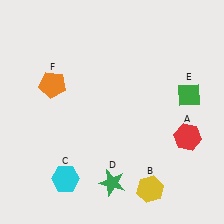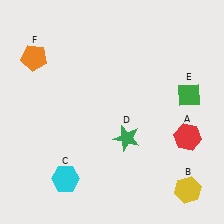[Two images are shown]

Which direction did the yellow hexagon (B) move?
The yellow hexagon (B) moved right.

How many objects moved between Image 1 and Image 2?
3 objects moved between the two images.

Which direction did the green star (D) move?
The green star (D) moved up.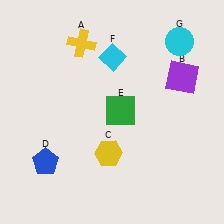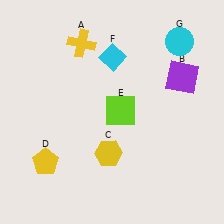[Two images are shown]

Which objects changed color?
D changed from blue to yellow. E changed from green to lime.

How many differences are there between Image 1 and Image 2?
There are 2 differences between the two images.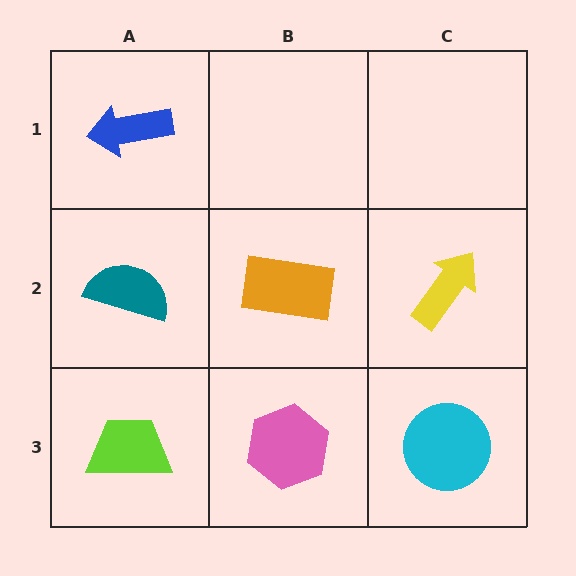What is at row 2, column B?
An orange rectangle.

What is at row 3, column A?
A lime trapezoid.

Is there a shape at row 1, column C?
No, that cell is empty.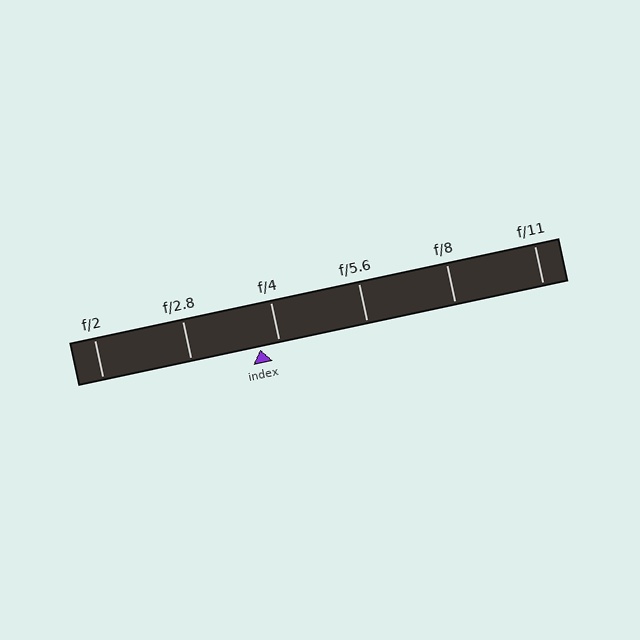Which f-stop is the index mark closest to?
The index mark is closest to f/4.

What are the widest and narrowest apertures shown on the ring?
The widest aperture shown is f/2 and the narrowest is f/11.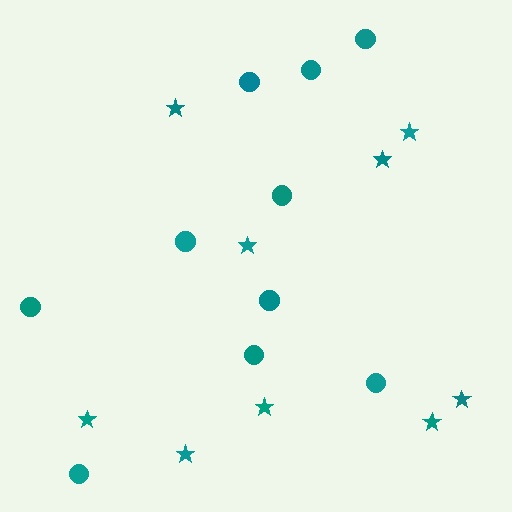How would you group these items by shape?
There are 2 groups: one group of stars (9) and one group of circles (10).